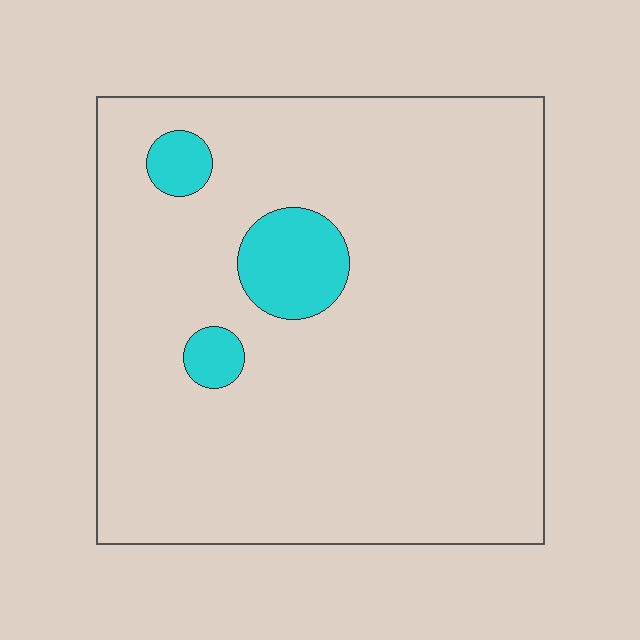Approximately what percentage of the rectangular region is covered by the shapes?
Approximately 10%.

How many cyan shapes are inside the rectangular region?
3.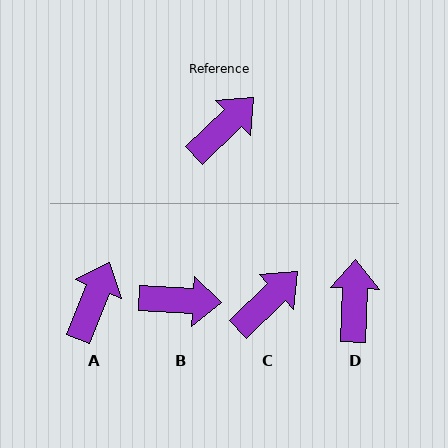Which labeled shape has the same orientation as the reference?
C.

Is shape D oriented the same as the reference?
No, it is off by about 44 degrees.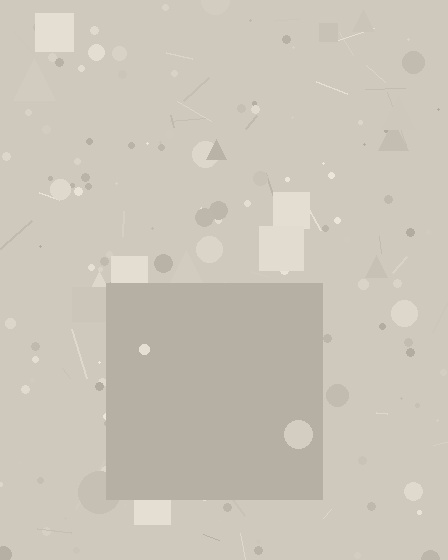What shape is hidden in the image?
A square is hidden in the image.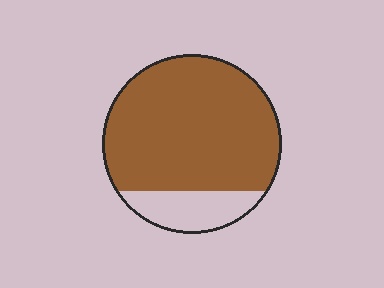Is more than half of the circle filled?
Yes.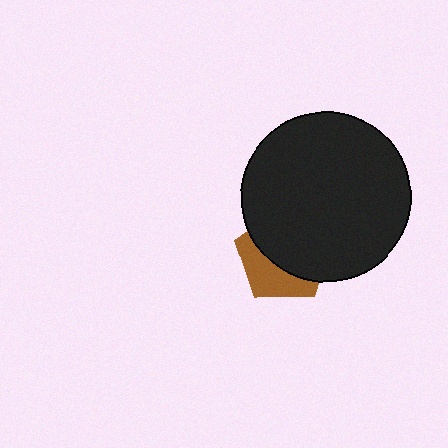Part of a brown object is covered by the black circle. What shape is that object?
It is a pentagon.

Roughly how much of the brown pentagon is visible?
A small part of it is visible (roughly 38%).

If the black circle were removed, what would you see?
You would see the complete brown pentagon.